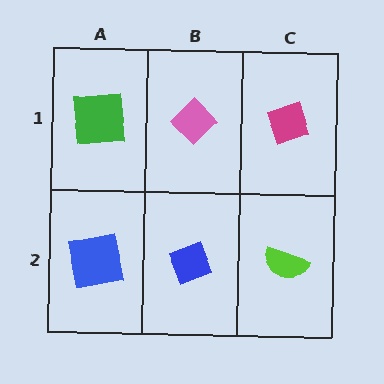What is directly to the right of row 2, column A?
A blue diamond.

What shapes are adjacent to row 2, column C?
A magenta diamond (row 1, column C), a blue diamond (row 2, column B).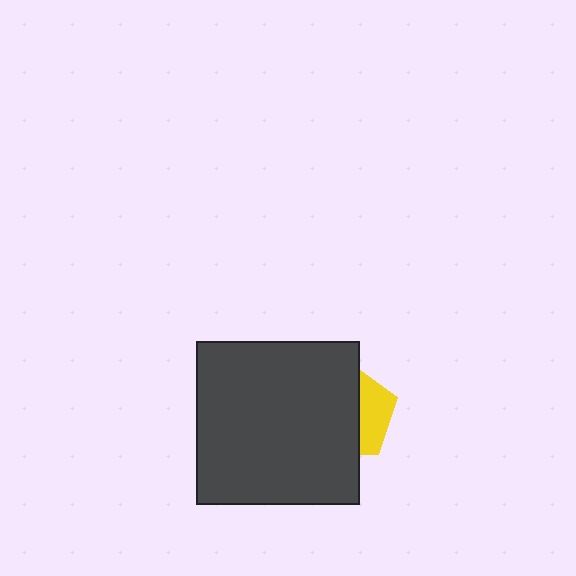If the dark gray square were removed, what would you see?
You would see the complete yellow pentagon.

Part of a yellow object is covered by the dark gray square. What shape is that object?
It is a pentagon.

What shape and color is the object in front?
The object in front is a dark gray square.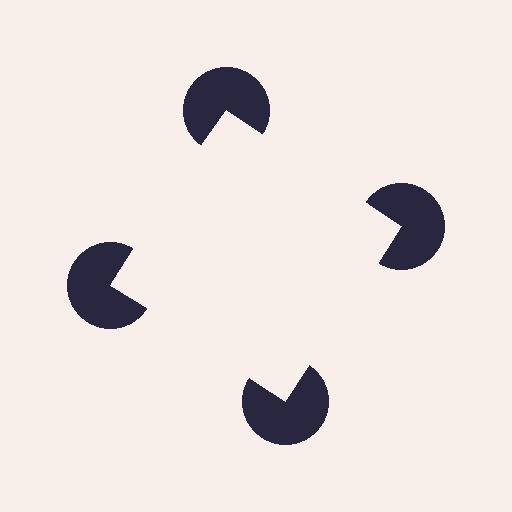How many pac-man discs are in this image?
There are 4 — one at each vertex of the illusory square.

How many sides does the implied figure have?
4 sides.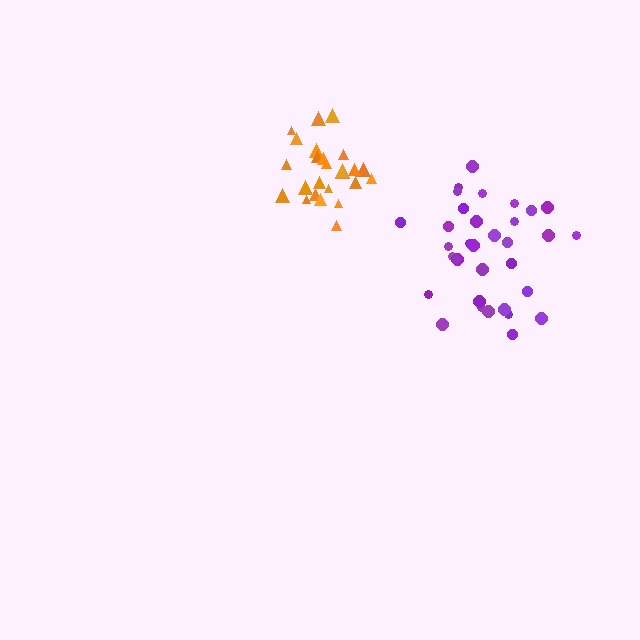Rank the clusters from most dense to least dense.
orange, purple.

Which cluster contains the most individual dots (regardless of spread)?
Purple (34).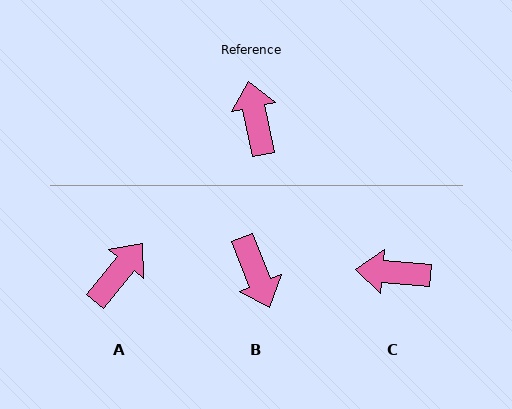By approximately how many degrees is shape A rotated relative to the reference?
Approximately 52 degrees clockwise.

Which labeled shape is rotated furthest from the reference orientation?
B, about 171 degrees away.